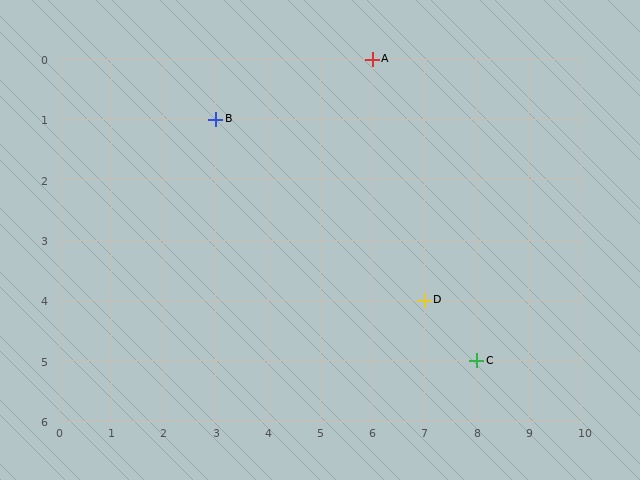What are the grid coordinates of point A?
Point A is at grid coordinates (6, 0).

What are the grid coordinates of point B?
Point B is at grid coordinates (3, 1).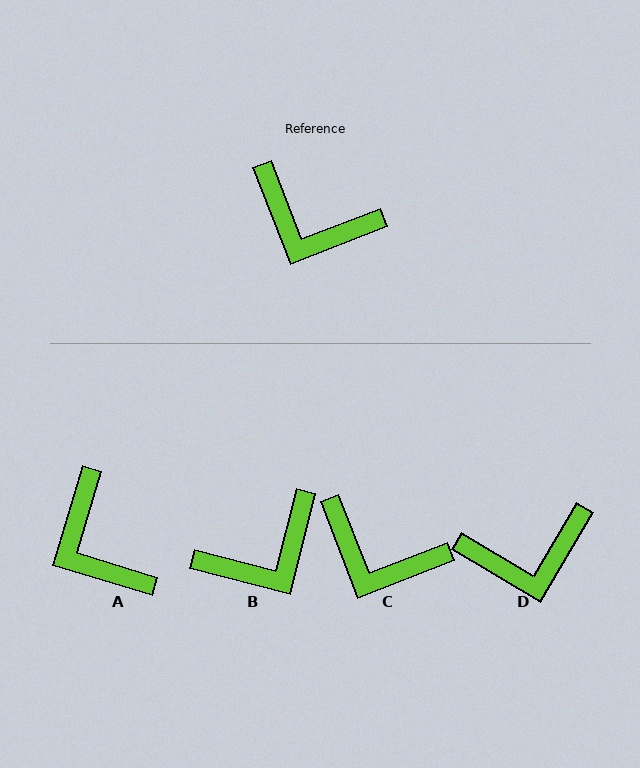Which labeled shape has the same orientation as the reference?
C.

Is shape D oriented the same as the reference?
No, it is off by about 38 degrees.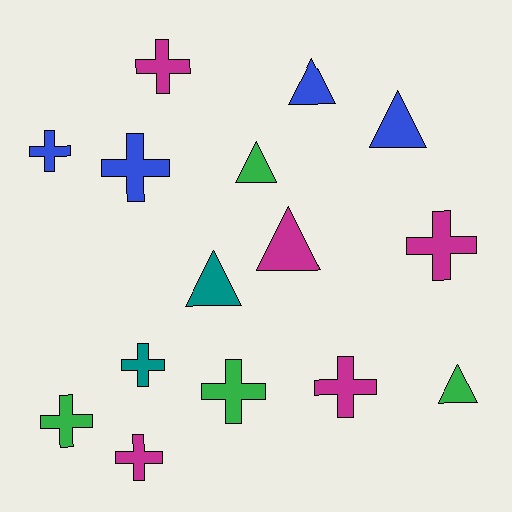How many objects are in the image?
There are 15 objects.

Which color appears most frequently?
Magenta, with 5 objects.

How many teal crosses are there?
There is 1 teal cross.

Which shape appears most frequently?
Cross, with 9 objects.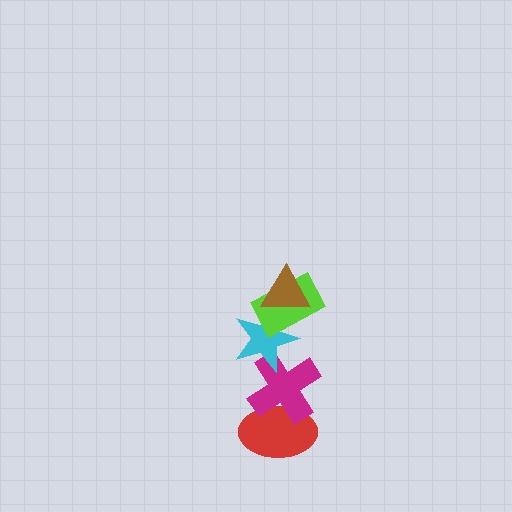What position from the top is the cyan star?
The cyan star is 3rd from the top.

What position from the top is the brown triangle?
The brown triangle is 1st from the top.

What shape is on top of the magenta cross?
The cyan star is on top of the magenta cross.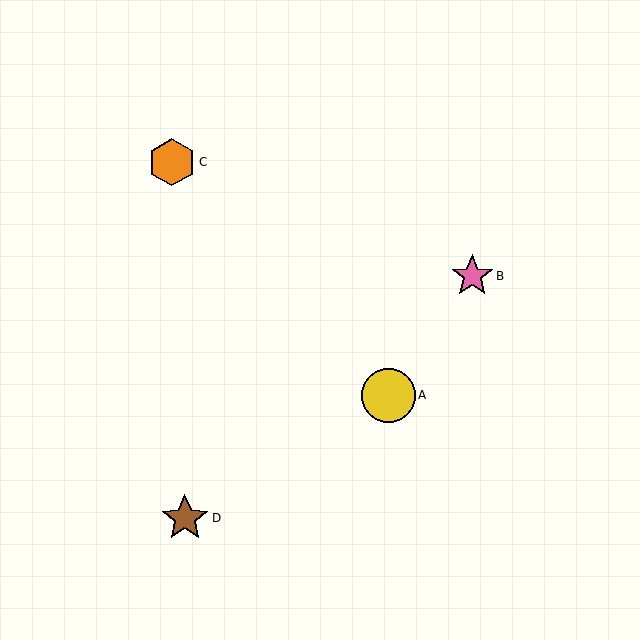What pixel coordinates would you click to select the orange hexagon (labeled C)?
Click at (172, 162) to select the orange hexagon C.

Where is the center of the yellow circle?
The center of the yellow circle is at (388, 395).